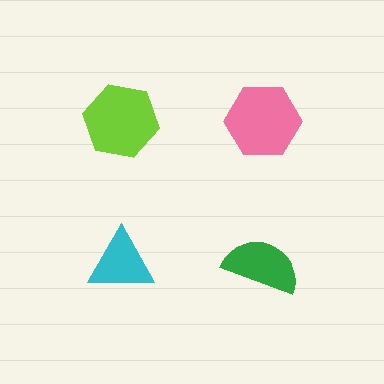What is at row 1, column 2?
A pink hexagon.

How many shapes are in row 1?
2 shapes.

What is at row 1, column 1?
A lime hexagon.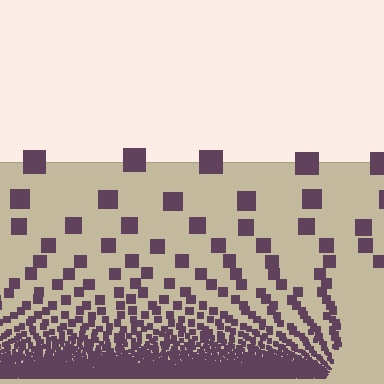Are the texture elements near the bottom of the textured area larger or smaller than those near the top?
Smaller. The gradient is inverted — elements near the bottom are smaller and denser.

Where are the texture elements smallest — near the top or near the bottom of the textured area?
Near the bottom.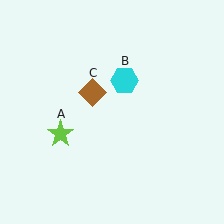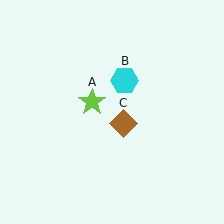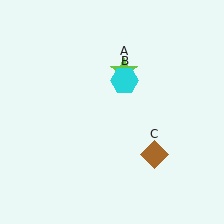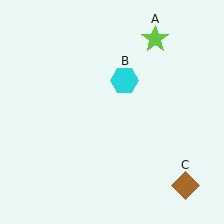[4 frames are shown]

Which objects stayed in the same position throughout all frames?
Cyan hexagon (object B) remained stationary.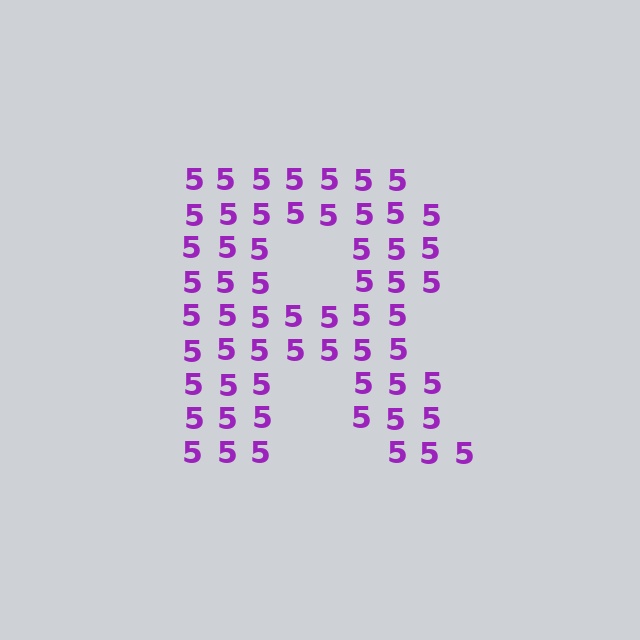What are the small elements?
The small elements are digit 5's.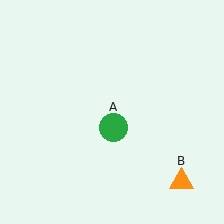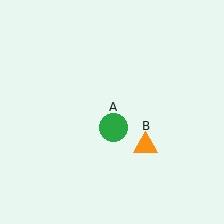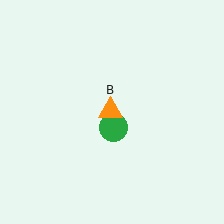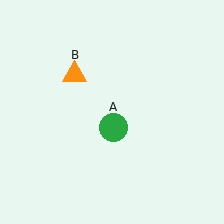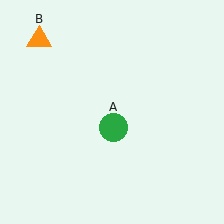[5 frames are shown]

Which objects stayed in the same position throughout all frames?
Green circle (object A) remained stationary.